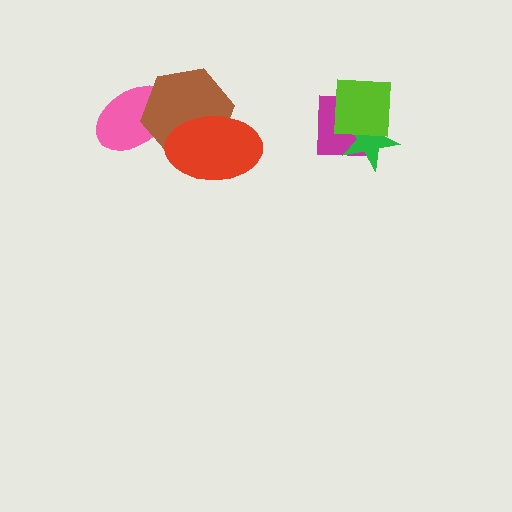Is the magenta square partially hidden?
Yes, it is partially covered by another shape.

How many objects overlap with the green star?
2 objects overlap with the green star.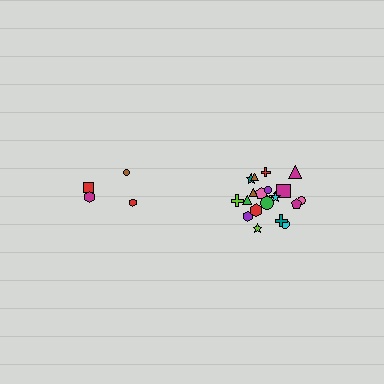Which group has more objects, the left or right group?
The right group.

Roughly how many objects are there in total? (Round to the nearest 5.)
Roughly 25 objects in total.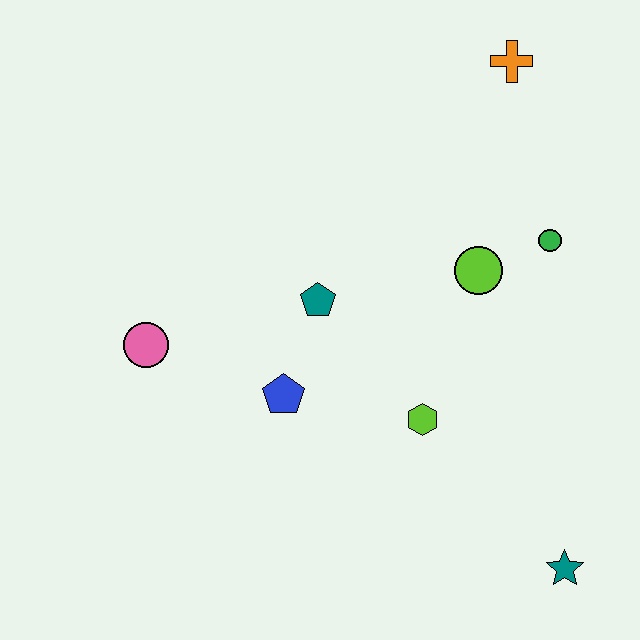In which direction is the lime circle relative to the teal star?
The lime circle is above the teal star.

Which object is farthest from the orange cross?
The teal star is farthest from the orange cross.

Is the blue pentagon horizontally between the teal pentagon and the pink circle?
Yes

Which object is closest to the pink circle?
The blue pentagon is closest to the pink circle.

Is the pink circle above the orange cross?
No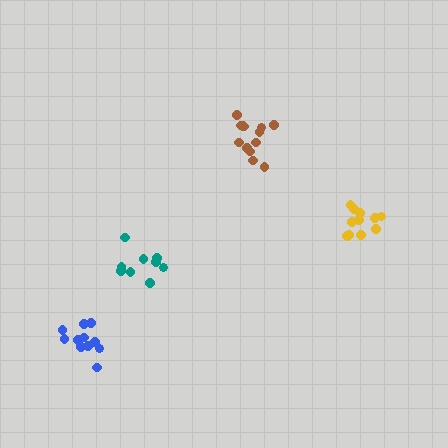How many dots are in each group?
Group 1: 11 dots, Group 2: 9 dots, Group 3: 13 dots, Group 4: 11 dots (44 total).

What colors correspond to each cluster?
The clusters are colored: yellow, teal, brown, blue.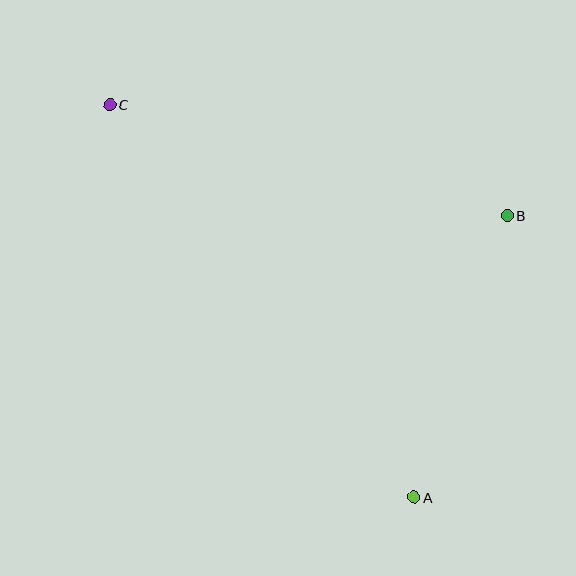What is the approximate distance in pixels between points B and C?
The distance between B and C is approximately 413 pixels.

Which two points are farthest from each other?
Points A and C are farthest from each other.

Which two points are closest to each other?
Points A and B are closest to each other.